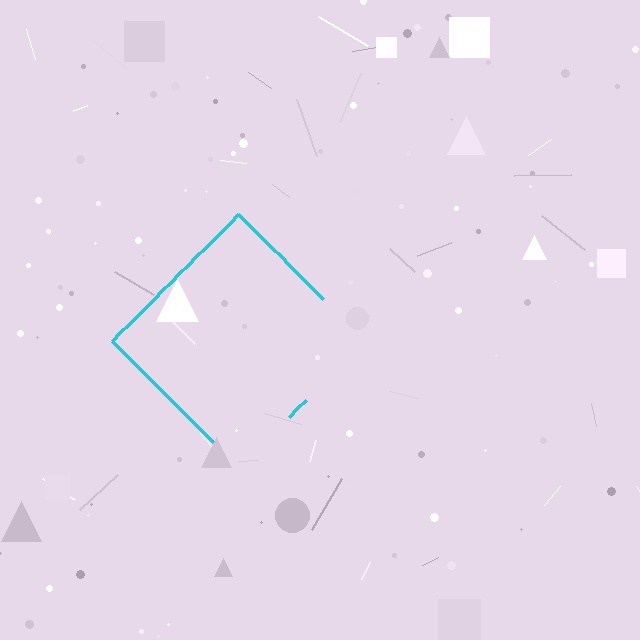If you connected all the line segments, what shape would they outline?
They would outline a diamond.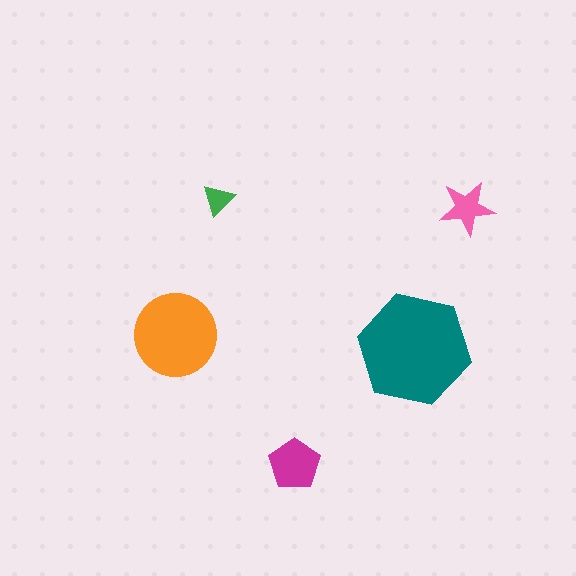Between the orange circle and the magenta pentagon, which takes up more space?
The orange circle.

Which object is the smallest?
The green triangle.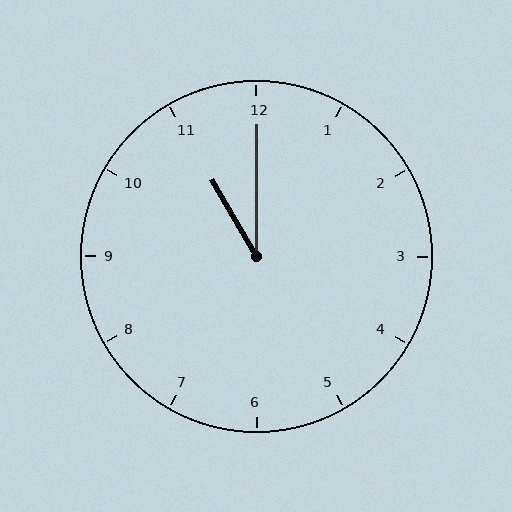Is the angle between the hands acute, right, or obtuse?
It is acute.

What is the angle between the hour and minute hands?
Approximately 30 degrees.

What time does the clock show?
11:00.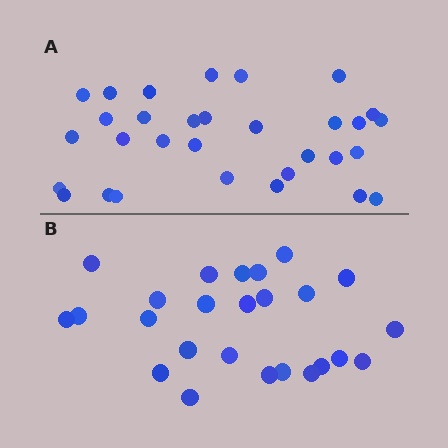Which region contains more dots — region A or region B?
Region A (the top region) has more dots.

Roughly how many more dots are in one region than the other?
Region A has about 6 more dots than region B.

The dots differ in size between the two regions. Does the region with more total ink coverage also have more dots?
No. Region B has more total ink coverage because its dots are larger, but region A actually contains more individual dots. Total area can be misleading — the number of items is what matters here.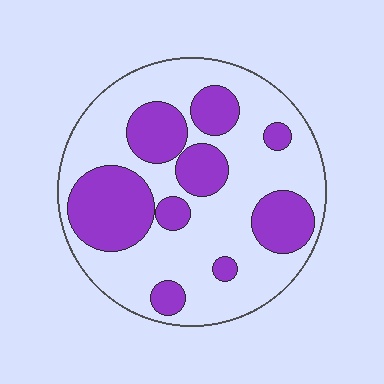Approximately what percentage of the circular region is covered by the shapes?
Approximately 35%.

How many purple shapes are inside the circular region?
9.